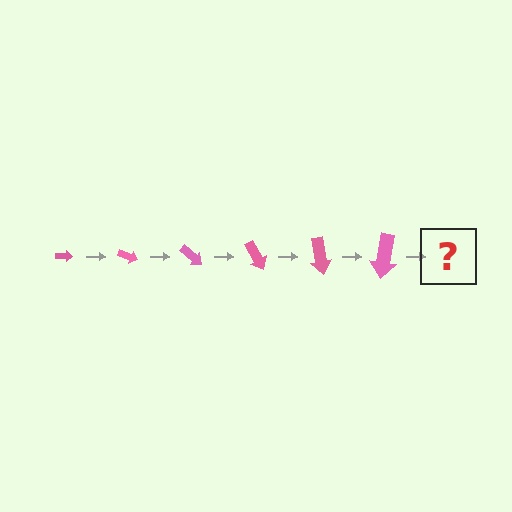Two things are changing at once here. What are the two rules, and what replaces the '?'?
The two rules are that the arrow grows larger each step and it rotates 20 degrees each step. The '?' should be an arrow, larger than the previous one and rotated 120 degrees from the start.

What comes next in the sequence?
The next element should be an arrow, larger than the previous one and rotated 120 degrees from the start.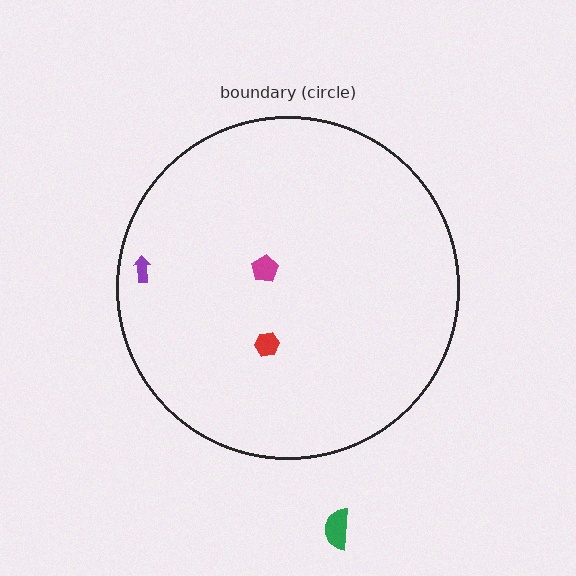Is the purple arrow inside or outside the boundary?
Inside.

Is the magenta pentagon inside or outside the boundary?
Inside.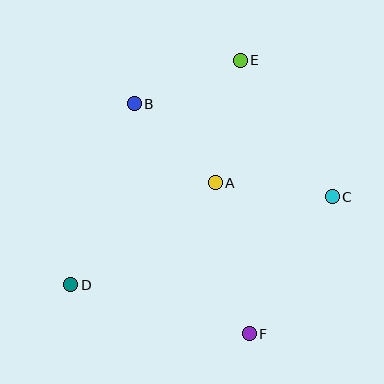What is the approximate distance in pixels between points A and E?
The distance between A and E is approximately 125 pixels.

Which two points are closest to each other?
Points A and B are closest to each other.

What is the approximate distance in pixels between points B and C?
The distance between B and C is approximately 219 pixels.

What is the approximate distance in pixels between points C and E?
The distance between C and E is approximately 164 pixels.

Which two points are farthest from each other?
Points D and E are farthest from each other.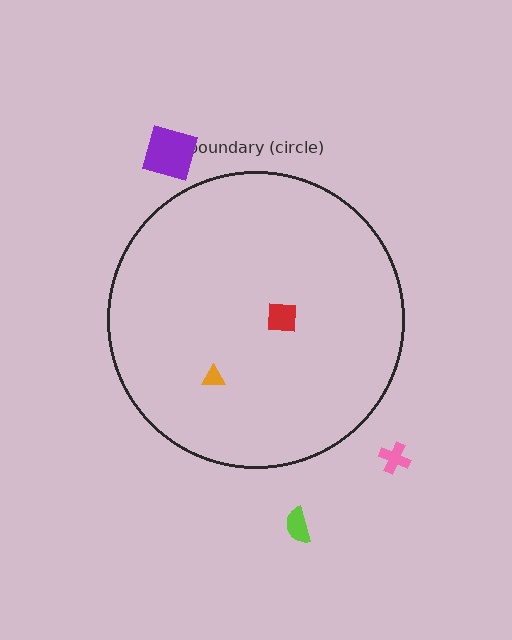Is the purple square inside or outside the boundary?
Outside.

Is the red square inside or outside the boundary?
Inside.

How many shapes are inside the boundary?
2 inside, 3 outside.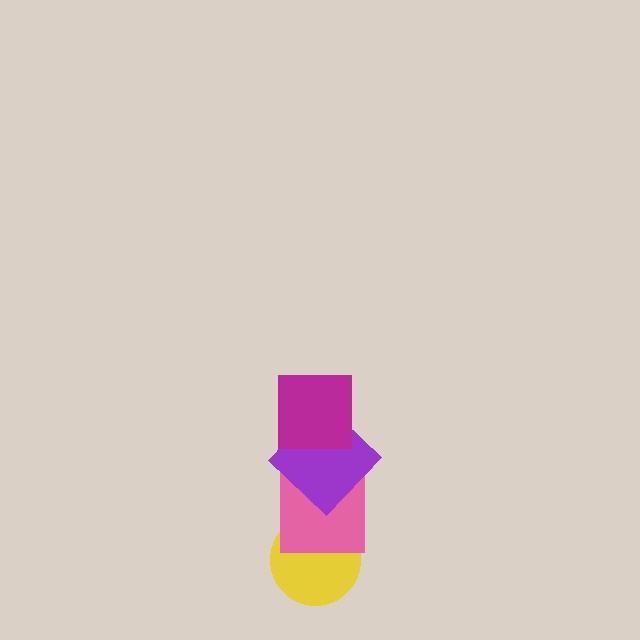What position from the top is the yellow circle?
The yellow circle is 4th from the top.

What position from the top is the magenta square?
The magenta square is 1st from the top.